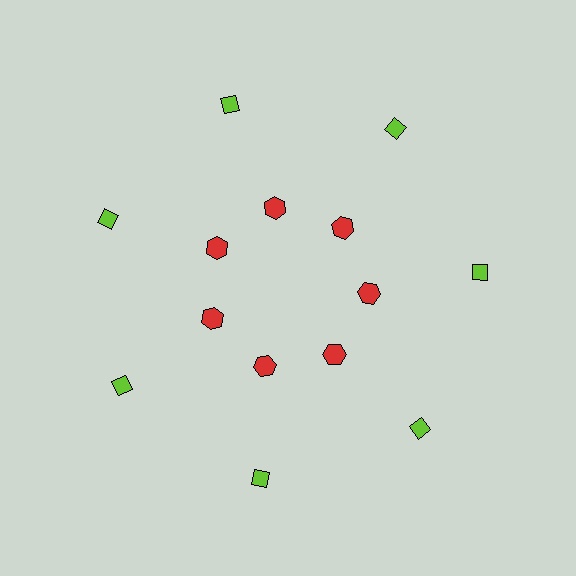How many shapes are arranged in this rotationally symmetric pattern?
There are 14 shapes, arranged in 7 groups of 2.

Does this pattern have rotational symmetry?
Yes, this pattern has 7-fold rotational symmetry. It looks the same after rotating 51 degrees around the center.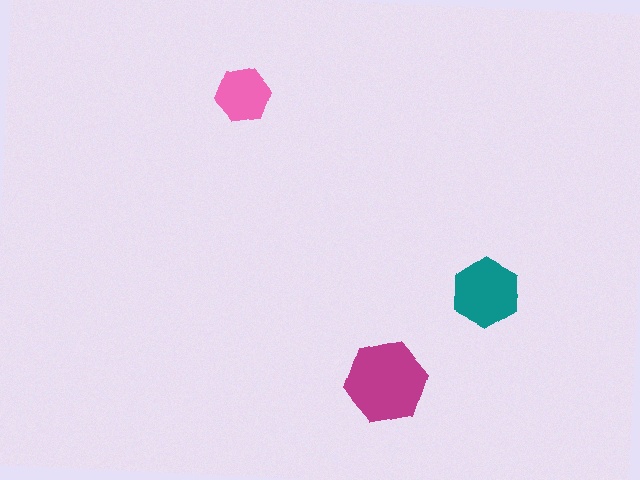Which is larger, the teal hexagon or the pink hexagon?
The teal one.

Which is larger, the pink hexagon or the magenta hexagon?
The magenta one.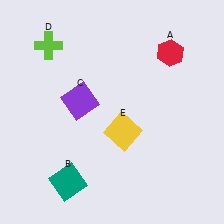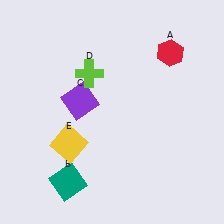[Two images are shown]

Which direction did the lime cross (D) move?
The lime cross (D) moved right.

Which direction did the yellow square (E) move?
The yellow square (E) moved left.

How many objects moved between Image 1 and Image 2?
2 objects moved between the two images.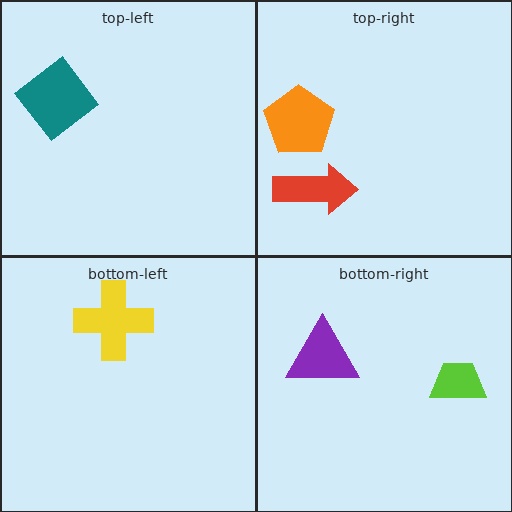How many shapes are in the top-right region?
2.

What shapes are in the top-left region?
The teal diamond.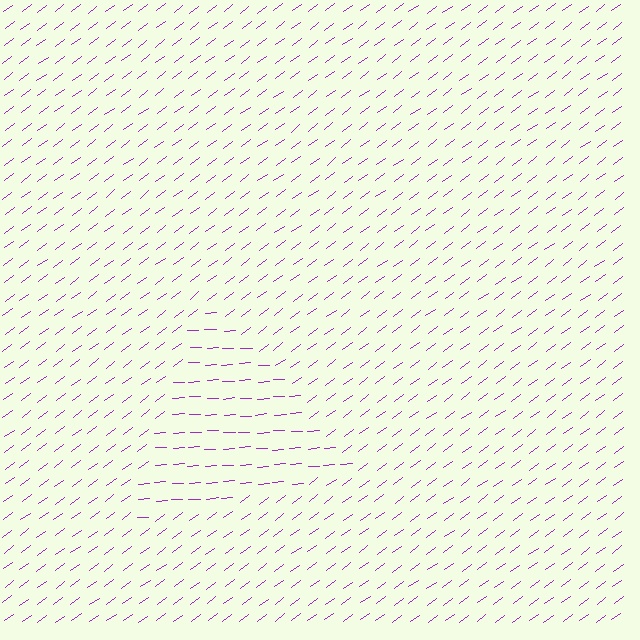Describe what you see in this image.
The image is filled with small purple line segments. A triangle region in the image has lines oriented differently from the surrounding lines, creating a visible texture boundary.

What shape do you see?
I see a triangle.